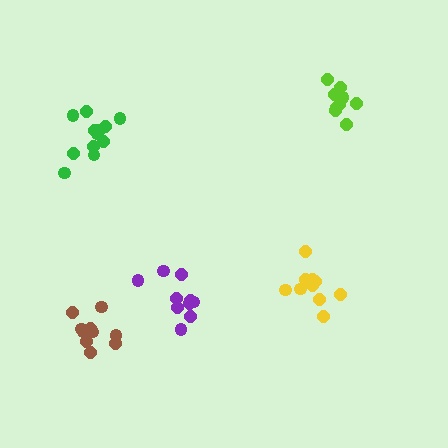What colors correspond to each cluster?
The clusters are colored: brown, green, lime, yellow, purple.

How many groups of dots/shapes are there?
There are 5 groups.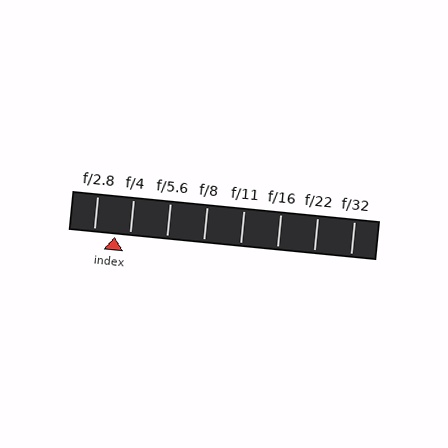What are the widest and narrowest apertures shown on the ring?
The widest aperture shown is f/2.8 and the narrowest is f/32.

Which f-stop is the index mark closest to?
The index mark is closest to f/4.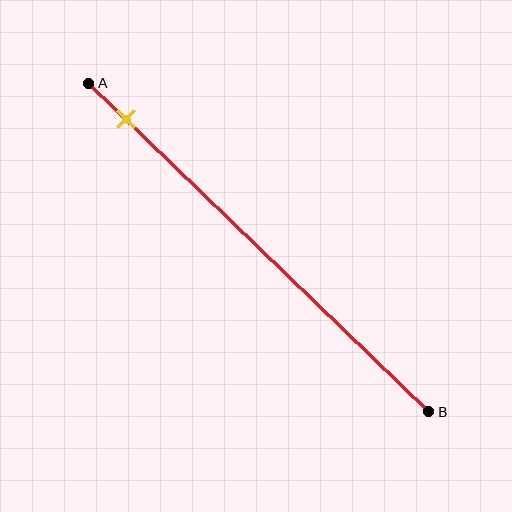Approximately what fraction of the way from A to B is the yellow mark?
The yellow mark is approximately 10% of the way from A to B.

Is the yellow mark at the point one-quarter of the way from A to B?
No, the mark is at about 10% from A, not at the 25% one-quarter point.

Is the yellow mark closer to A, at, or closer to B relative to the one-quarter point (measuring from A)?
The yellow mark is closer to point A than the one-quarter point of segment AB.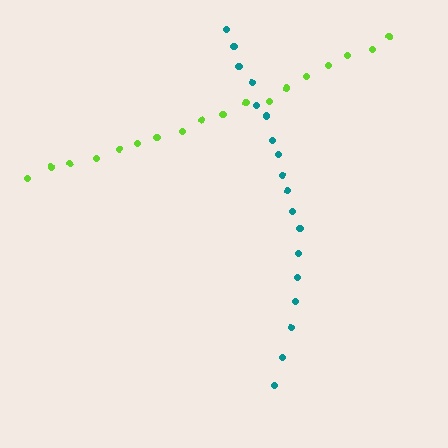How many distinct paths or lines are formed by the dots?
There are 2 distinct paths.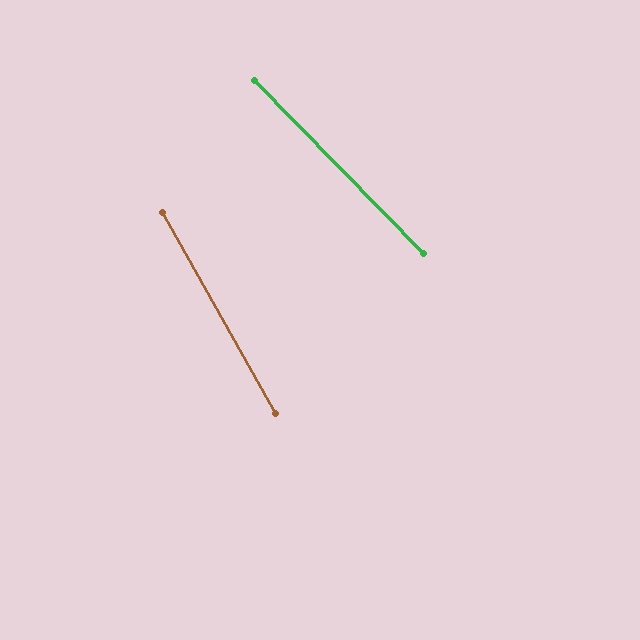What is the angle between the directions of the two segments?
Approximately 15 degrees.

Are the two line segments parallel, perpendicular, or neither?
Neither parallel nor perpendicular — they differ by about 15°.